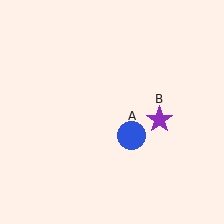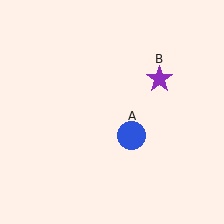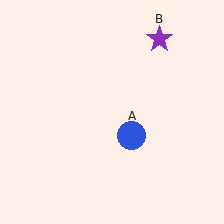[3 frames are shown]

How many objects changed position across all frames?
1 object changed position: purple star (object B).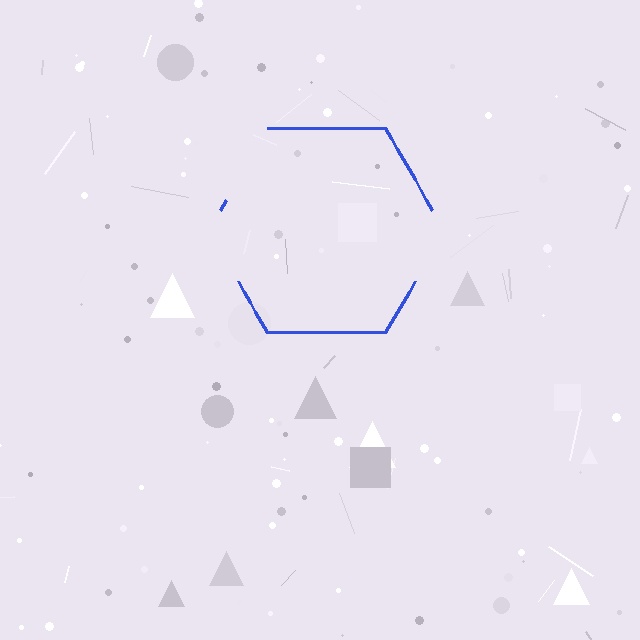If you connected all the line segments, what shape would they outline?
They would outline a hexagon.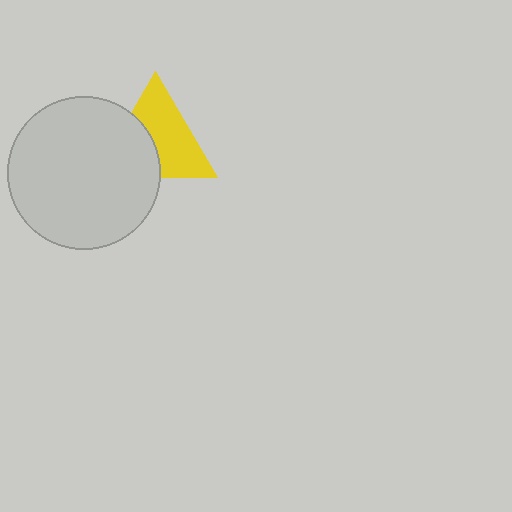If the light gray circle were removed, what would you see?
You would see the complete yellow triangle.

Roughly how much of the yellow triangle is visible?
About half of it is visible (roughly 61%).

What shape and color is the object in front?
The object in front is a light gray circle.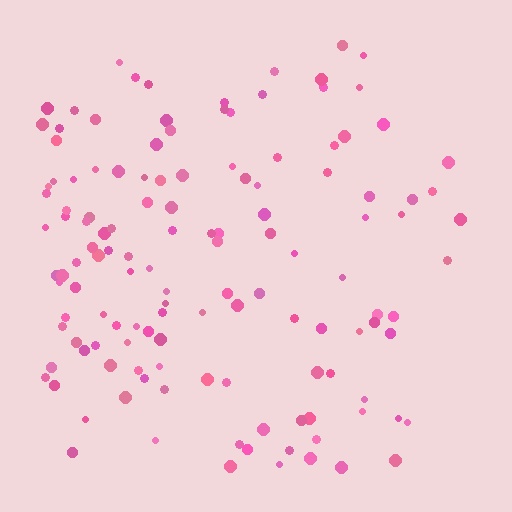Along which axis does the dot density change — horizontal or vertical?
Horizontal.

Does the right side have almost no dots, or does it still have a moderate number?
Still a moderate number, just noticeably fewer than the left.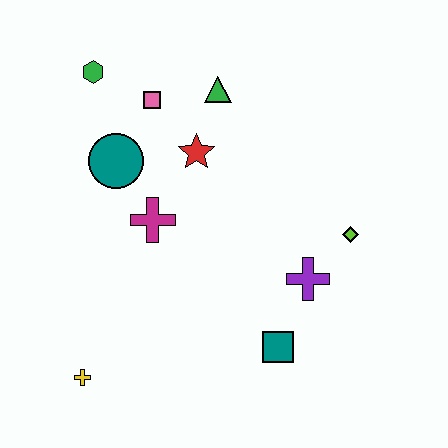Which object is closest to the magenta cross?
The teal circle is closest to the magenta cross.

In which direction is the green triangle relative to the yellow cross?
The green triangle is above the yellow cross.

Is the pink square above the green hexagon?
No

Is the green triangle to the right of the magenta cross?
Yes